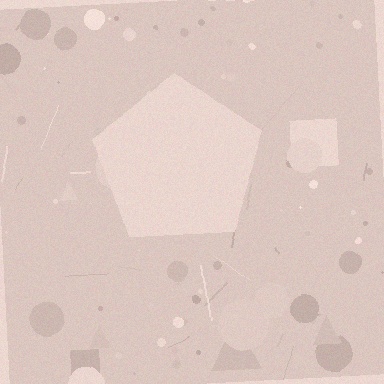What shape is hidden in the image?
A pentagon is hidden in the image.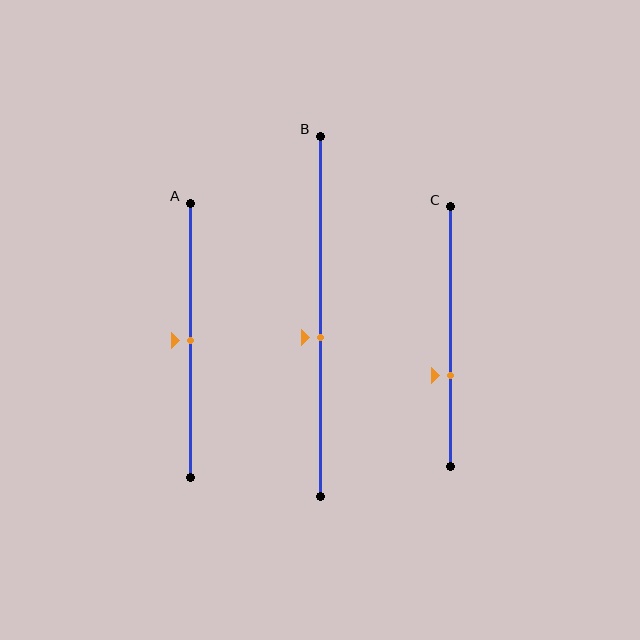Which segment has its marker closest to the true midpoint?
Segment A has its marker closest to the true midpoint.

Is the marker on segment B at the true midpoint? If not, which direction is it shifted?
No, the marker on segment B is shifted downward by about 6% of the segment length.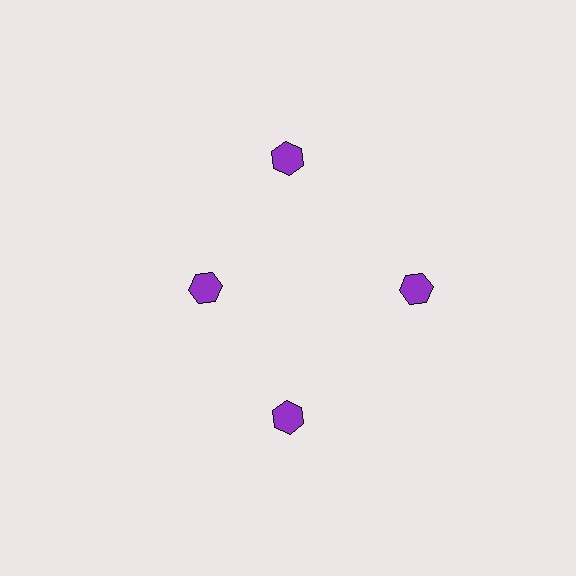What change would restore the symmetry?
The symmetry would be restored by moving it outward, back onto the ring so that all 4 hexagons sit at equal angles and equal distance from the center.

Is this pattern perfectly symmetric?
No. The 4 purple hexagons are arranged in a ring, but one element near the 9 o'clock position is pulled inward toward the center, breaking the 4-fold rotational symmetry.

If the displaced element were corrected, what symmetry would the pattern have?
It would have 4-fold rotational symmetry — the pattern would map onto itself every 90 degrees.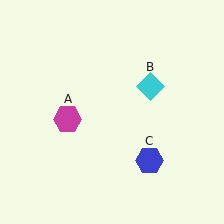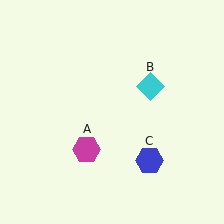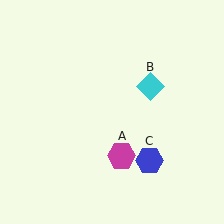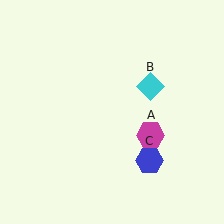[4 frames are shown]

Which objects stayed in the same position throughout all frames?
Cyan diamond (object B) and blue hexagon (object C) remained stationary.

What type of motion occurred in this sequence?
The magenta hexagon (object A) rotated counterclockwise around the center of the scene.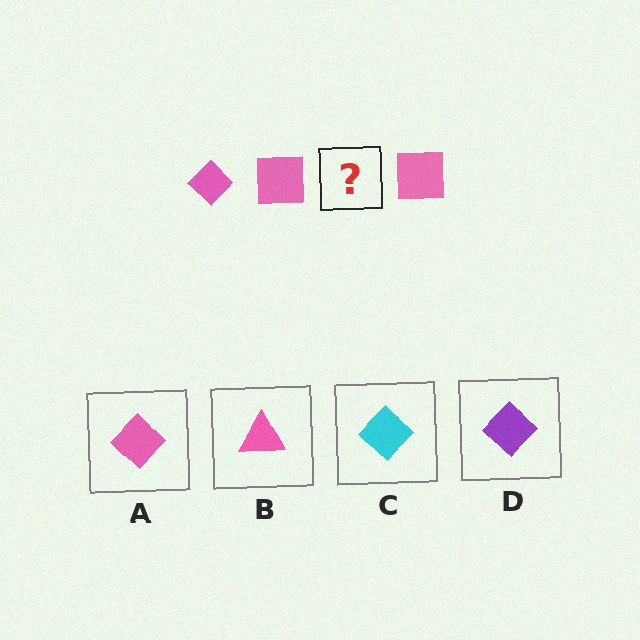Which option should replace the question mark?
Option A.